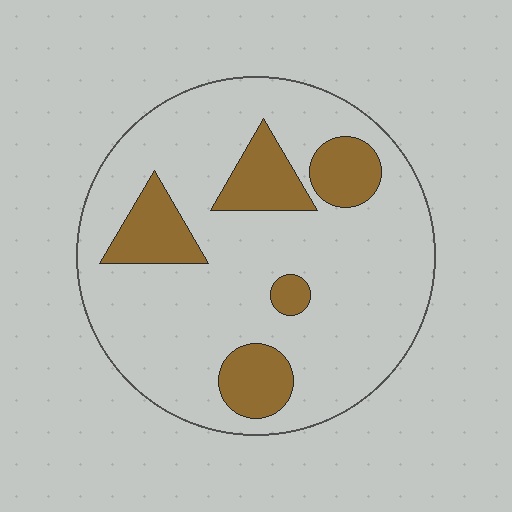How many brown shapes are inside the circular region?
5.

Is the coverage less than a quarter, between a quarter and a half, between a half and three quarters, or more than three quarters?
Less than a quarter.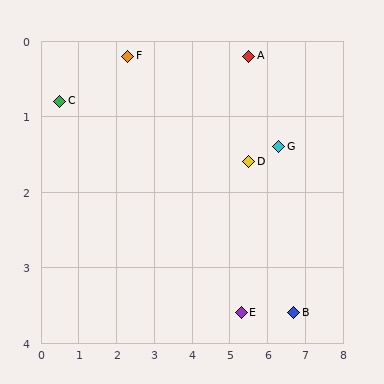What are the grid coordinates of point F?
Point F is at approximately (2.3, 0.2).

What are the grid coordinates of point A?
Point A is at approximately (5.5, 0.2).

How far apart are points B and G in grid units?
Points B and G are about 2.2 grid units apart.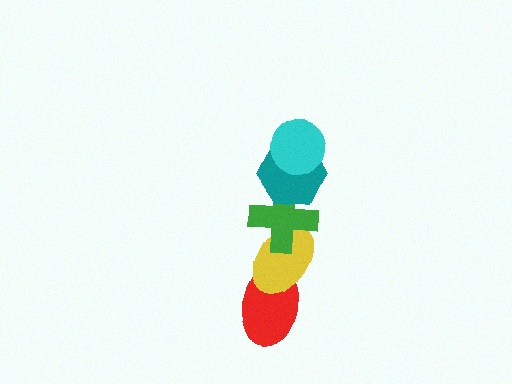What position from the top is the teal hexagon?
The teal hexagon is 2nd from the top.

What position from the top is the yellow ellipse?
The yellow ellipse is 4th from the top.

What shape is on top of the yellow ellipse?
The green cross is on top of the yellow ellipse.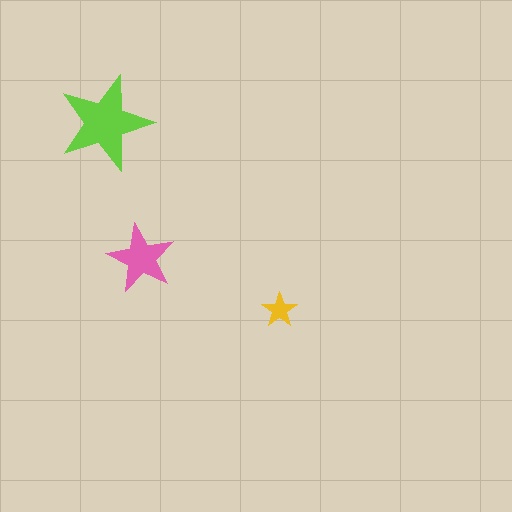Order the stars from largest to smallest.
the lime one, the pink one, the yellow one.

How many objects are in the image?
There are 3 objects in the image.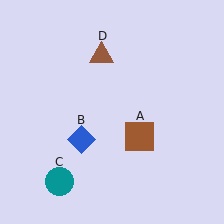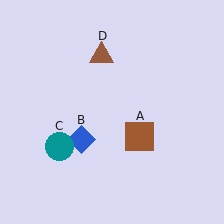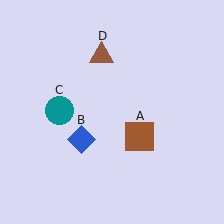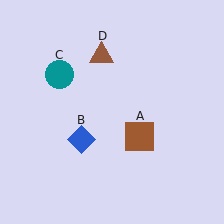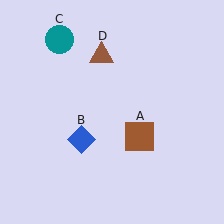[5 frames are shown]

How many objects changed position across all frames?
1 object changed position: teal circle (object C).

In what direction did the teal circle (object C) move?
The teal circle (object C) moved up.